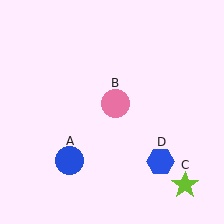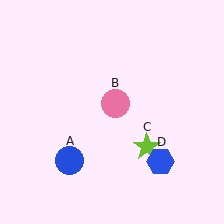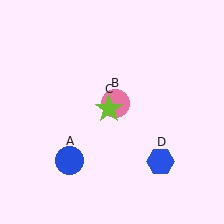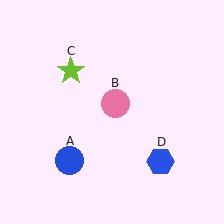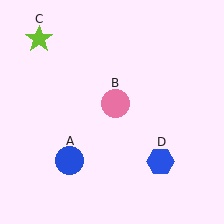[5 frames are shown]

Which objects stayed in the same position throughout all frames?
Blue circle (object A) and pink circle (object B) and blue hexagon (object D) remained stationary.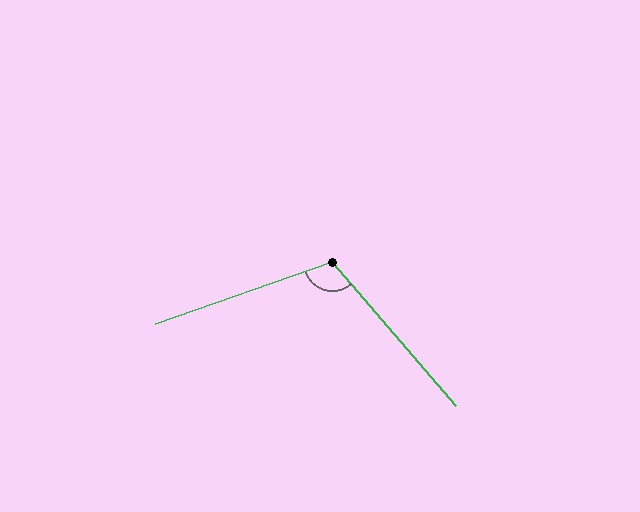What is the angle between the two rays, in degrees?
Approximately 111 degrees.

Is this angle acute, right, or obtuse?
It is obtuse.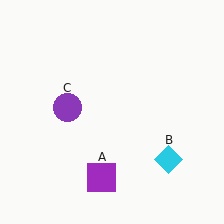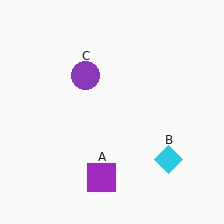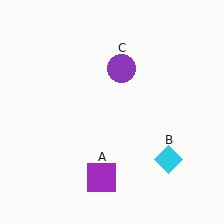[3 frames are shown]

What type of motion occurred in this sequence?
The purple circle (object C) rotated clockwise around the center of the scene.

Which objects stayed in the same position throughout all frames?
Purple square (object A) and cyan diamond (object B) remained stationary.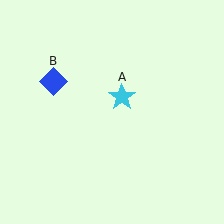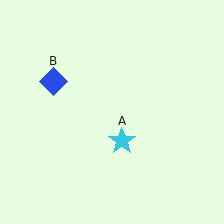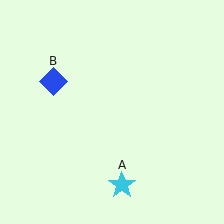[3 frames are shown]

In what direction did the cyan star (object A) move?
The cyan star (object A) moved down.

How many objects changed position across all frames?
1 object changed position: cyan star (object A).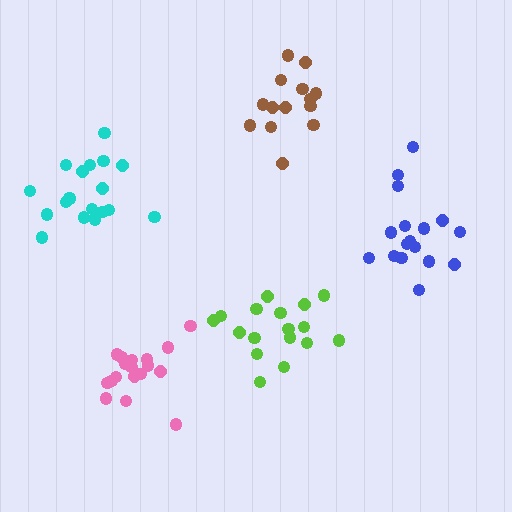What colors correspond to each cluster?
The clusters are colored: blue, pink, cyan, lime, brown.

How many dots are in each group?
Group 1: 17 dots, Group 2: 18 dots, Group 3: 19 dots, Group 4: 17 dots, Group 5: 14 dots (85 total).